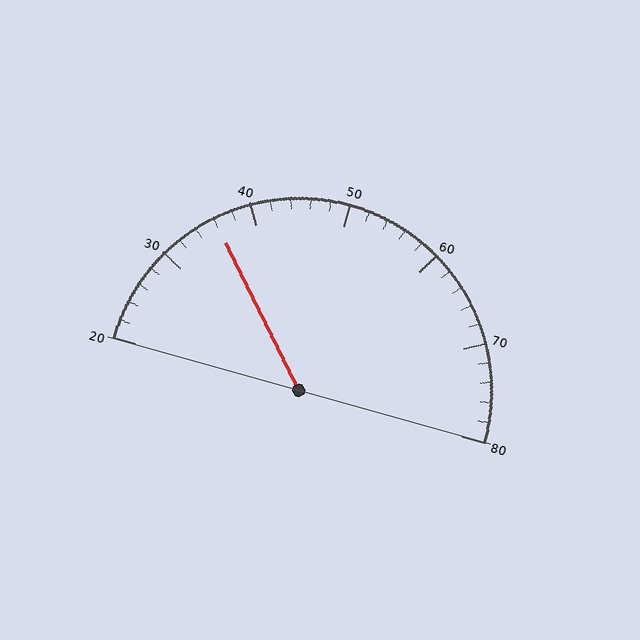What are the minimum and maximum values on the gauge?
The gauge ranges from 20 to 80.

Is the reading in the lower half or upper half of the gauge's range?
The reading is in the lower half of the range (20 to 80).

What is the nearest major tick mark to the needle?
The nearest major tick mark is 40.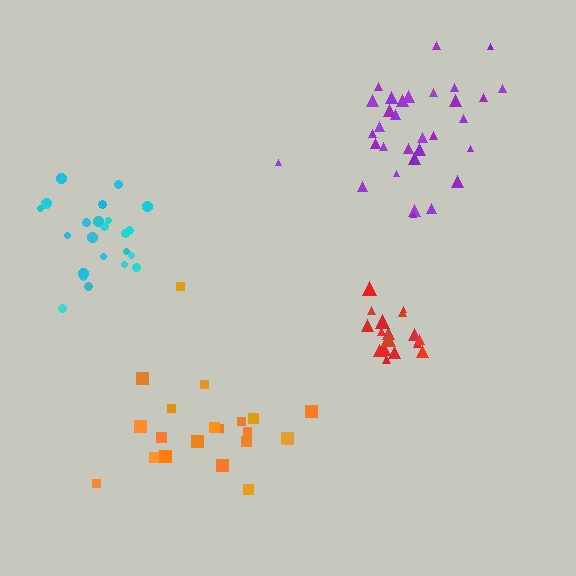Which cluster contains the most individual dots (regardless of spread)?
Purple (34).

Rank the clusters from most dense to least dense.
red, cyan, purple, orange.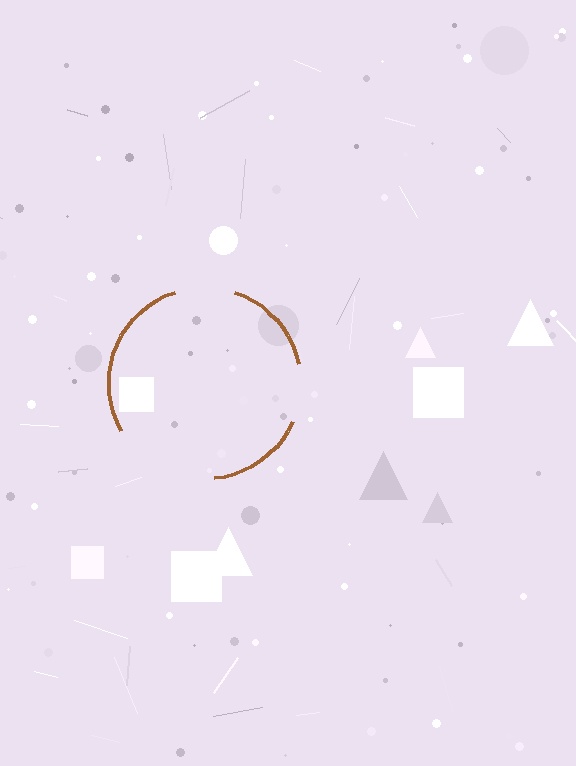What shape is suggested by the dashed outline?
The dashed outline suggests a circle.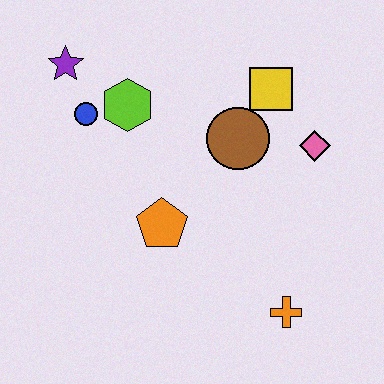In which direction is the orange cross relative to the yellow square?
The orange cross is below the yellow square.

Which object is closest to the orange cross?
The orange pentagon is closest to the orange cross.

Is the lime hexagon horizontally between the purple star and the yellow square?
Yes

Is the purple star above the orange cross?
Yes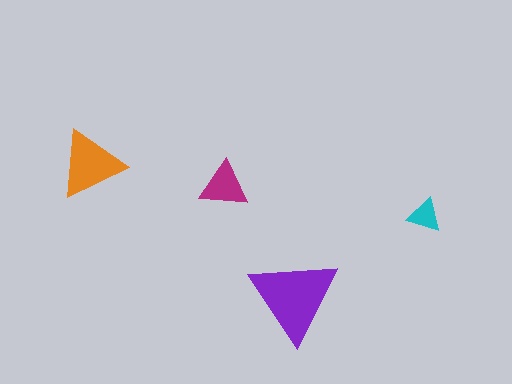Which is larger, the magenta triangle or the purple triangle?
The purple one.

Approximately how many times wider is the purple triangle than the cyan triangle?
About 2.5 times wider.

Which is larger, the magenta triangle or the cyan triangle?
The magenta one.